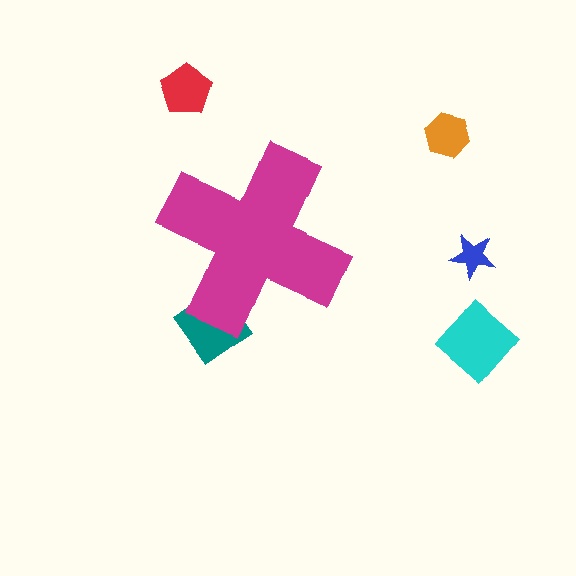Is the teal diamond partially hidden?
Yes, the teal diamond is partially hidden behind the magenta cross.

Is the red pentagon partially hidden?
No, the red pentagon is fully visible.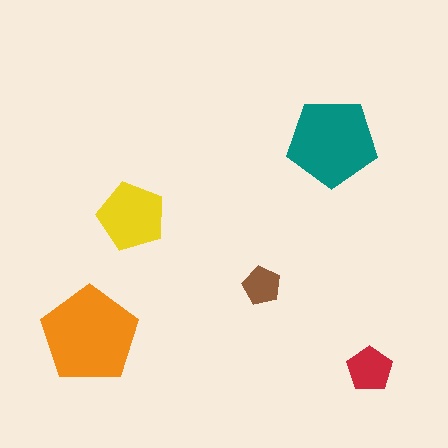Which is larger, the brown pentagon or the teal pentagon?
The teal one.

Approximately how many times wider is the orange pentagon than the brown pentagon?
About 2.5 times wider.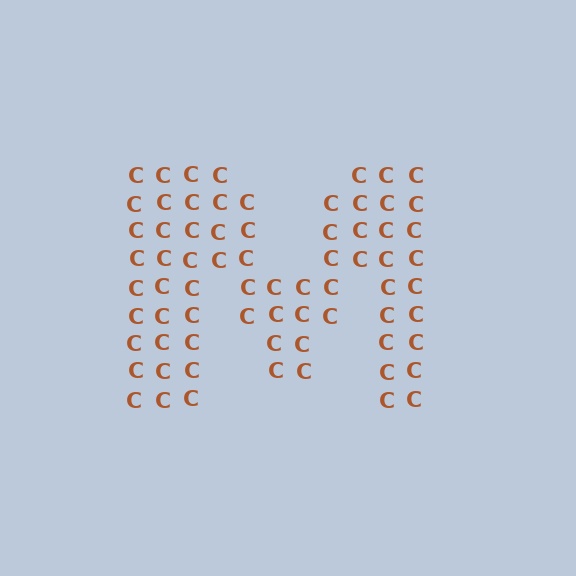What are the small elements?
The small elements are letter C's.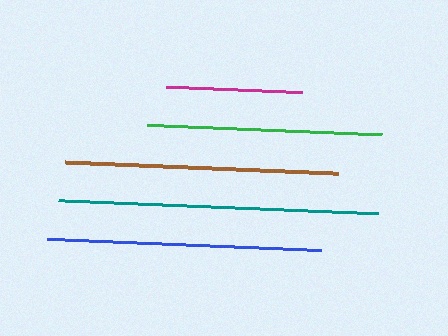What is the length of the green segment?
The green segment is approximately 235 pixels long.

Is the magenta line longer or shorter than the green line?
The green line is longer than the magenta line.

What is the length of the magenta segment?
The magenta segment is approximately 136 pixels long.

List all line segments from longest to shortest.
From longest to shortest: teal, blue, brown, green, magenta.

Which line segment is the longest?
The teal line is the longest at approximately 319 pixels.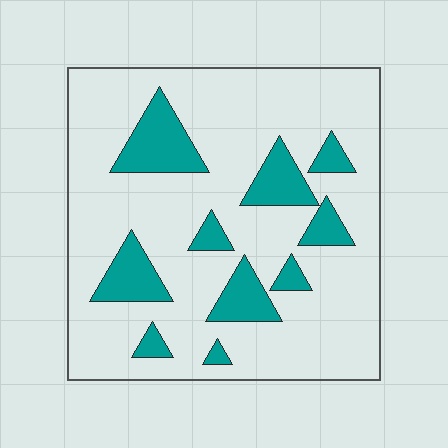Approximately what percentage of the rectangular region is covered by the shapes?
Approximately 20%.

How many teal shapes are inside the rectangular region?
10.